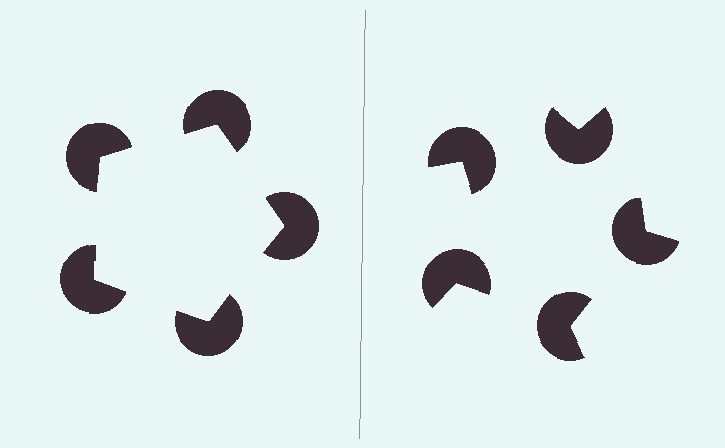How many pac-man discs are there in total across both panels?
10 — 5 on each side.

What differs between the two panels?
The pac-man discs are positioned identically on both sides; only the wedge orientations differ. On the left they align to a pentagon; on the right they are misaligned.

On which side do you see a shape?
An illusory pentagon appears on the left side. On the right side the wedge cuts are rotated, so no coherent shape forms.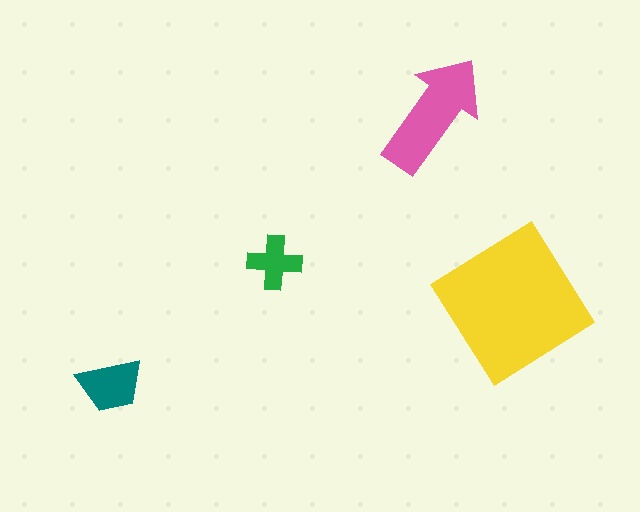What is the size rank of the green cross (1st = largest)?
4th.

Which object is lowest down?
The teal trapezoid is bottommost.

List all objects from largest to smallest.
The yellow diamond, the pink arrow, the teal trapezoid, the green cross.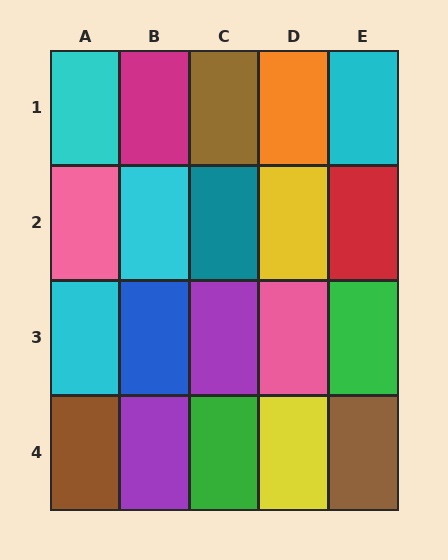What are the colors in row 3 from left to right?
Cyan, blue, purple, pink, green.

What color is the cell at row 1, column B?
Magenta.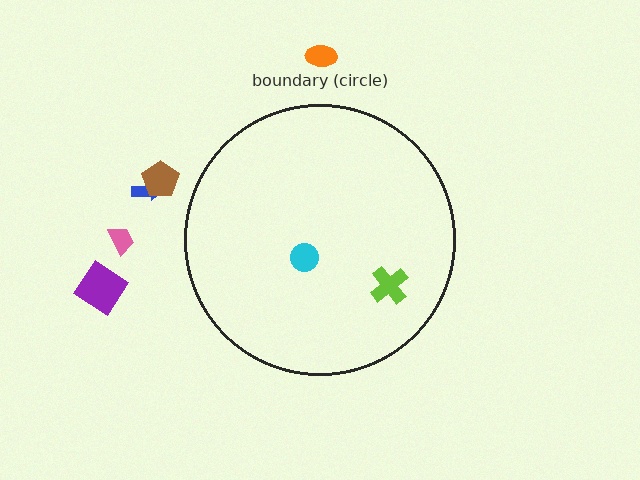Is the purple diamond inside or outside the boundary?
Outside.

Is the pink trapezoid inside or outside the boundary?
Outside.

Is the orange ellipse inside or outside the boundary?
Outside.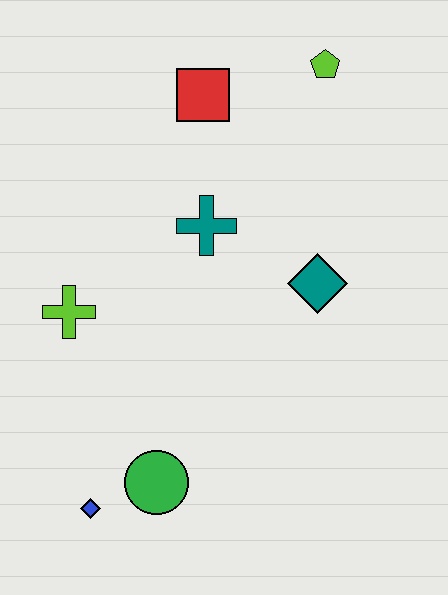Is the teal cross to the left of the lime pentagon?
Yes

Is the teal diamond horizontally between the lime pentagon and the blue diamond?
Yes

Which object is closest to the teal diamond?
The teal cross is closest to the teal diamond.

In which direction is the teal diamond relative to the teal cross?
The teal diamond is to the right of the teal cross.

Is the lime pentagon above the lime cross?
Yes